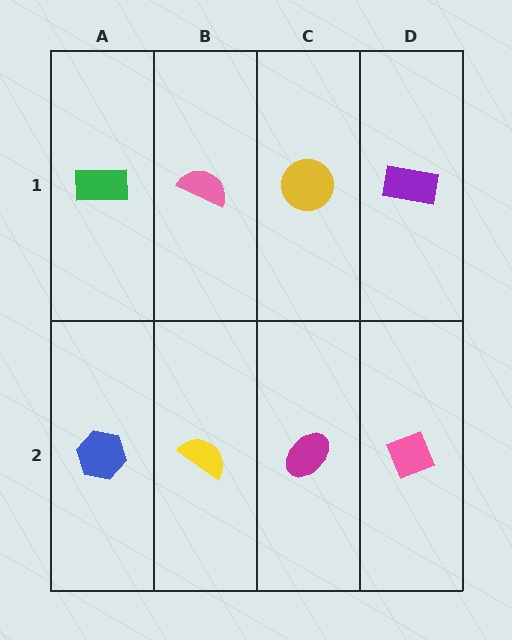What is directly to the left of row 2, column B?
A blue hexagon.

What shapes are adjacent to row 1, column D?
A pink diamond (row 2, column D), a yellow circle (row 1, column C).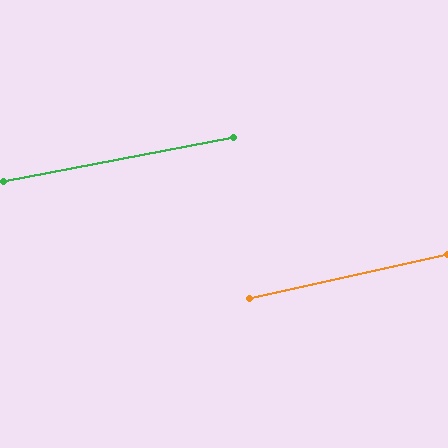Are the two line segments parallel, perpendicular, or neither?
Parallel — their directions differ by only 1.8°.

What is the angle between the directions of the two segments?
Approximately 2 degrees.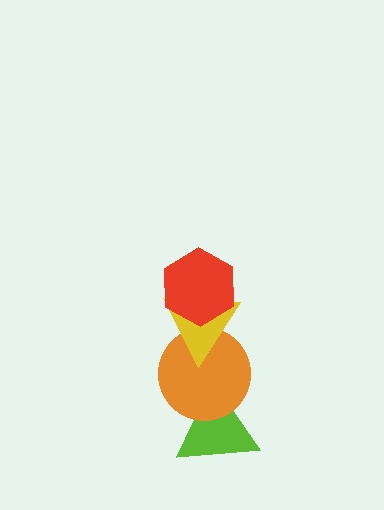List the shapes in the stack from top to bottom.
From top to bottom: the red hexagon, the yellow triangle, the orange circle, the lime triangle.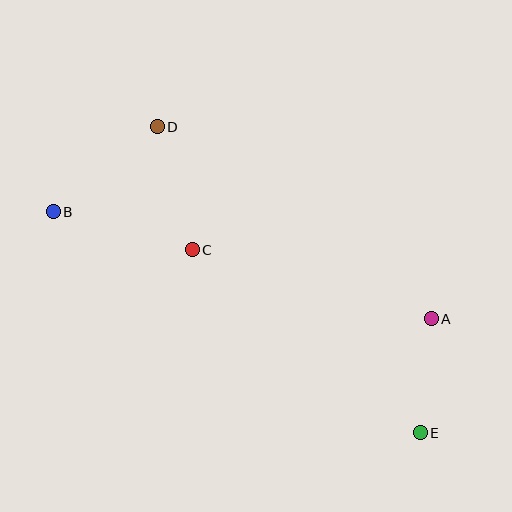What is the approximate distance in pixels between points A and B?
The distance between A and B is approximately 393 pixels.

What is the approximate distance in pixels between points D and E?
The distance between D and E is approximately 404 pixels.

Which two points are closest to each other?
Points A and E are closest to each other.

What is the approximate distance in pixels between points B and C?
The distance between B and C is approximately 144 pixels.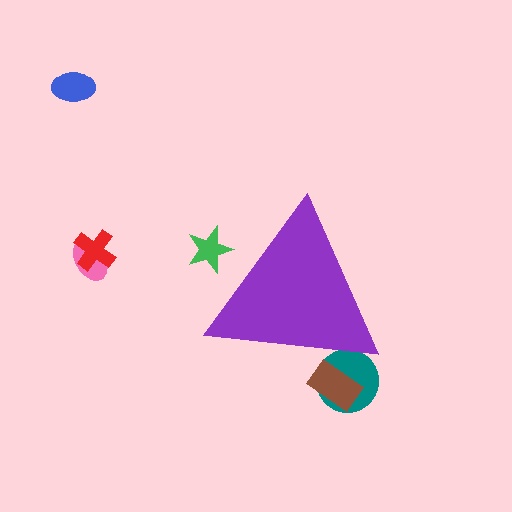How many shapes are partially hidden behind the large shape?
3 shapes are partially hidden.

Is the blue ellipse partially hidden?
No, the blue ellipse is fully visible.